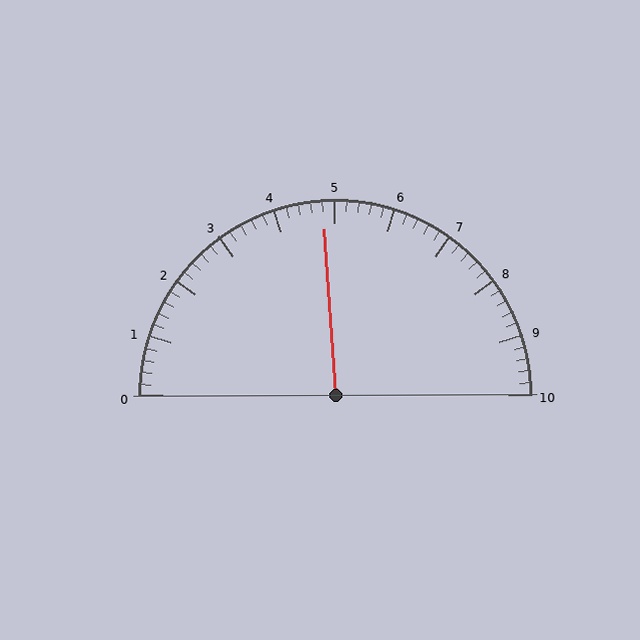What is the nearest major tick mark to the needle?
The nearest major tick mark is 5.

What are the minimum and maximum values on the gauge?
The gauge ranges from 0 to 10.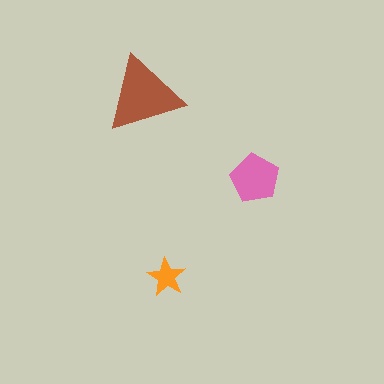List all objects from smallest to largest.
The orange star, the pink pentagon, the brown triangle.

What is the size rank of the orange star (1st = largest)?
3rd.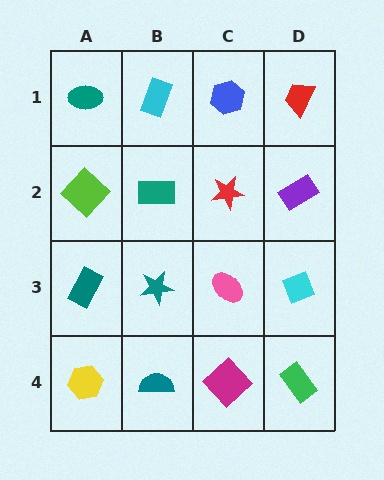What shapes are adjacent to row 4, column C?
A pink ellipse (row 3, column C), a teal semicircle (row 4, column B), a green rectangle (row 4, column D).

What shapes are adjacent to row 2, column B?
A cyan rectangle (row 1, column B), a teal star (row 3, column B), a lime diamond (row 2, column A), a red star (row 2, column C).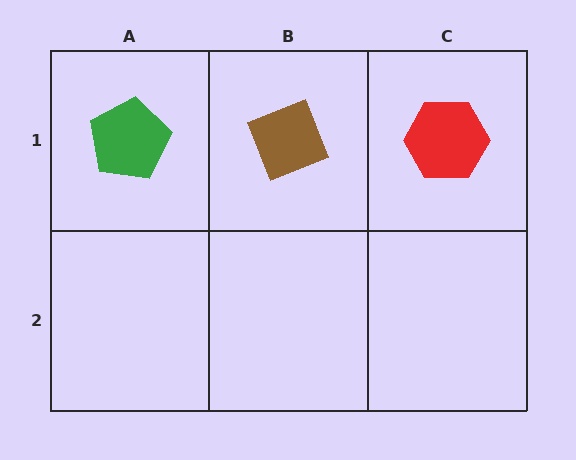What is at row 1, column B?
A brown diamond.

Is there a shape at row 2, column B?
No, that cell is empty.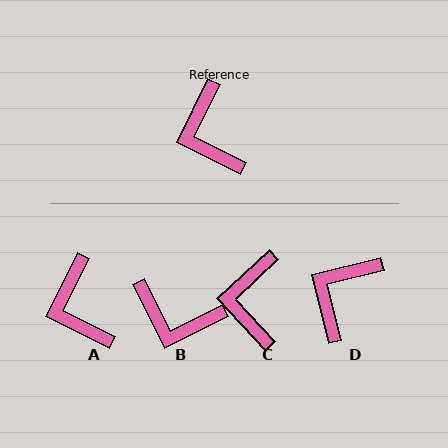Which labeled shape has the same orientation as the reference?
A.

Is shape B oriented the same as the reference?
No, it is off by about 53 degrees.